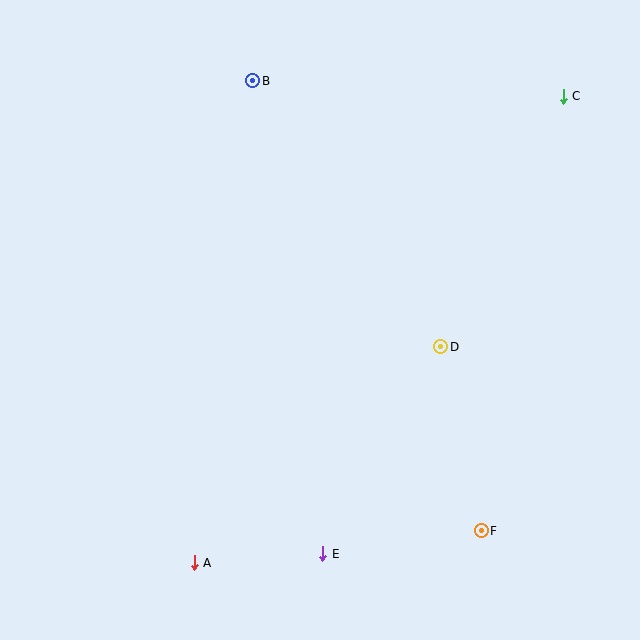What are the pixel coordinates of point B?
Point B is at (253, 81).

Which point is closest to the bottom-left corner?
Point A is closest to the bottom-left corner.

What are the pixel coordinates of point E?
Point E is at (323, 554).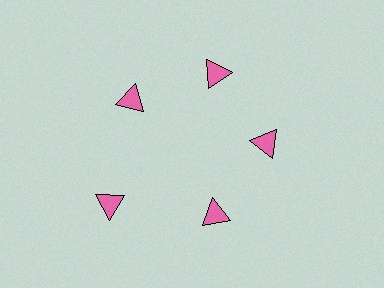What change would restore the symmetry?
The symmetry would be restored by moving it inward, back onto the ring so that all 5 triangles sit at equal angles and equal distance from the center.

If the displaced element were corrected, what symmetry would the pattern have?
It would have 5-fold rotational symmetry — the pattern would map onto itself every 72 degrees.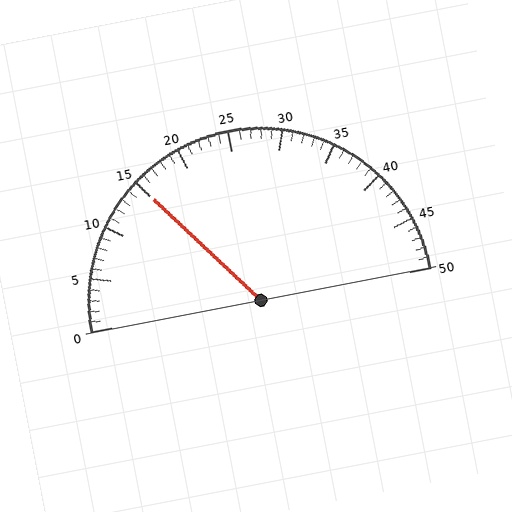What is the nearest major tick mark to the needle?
The nearest major tick mark is 15.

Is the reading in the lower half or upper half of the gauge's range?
The reading is in the lower half of the range (0 to 50).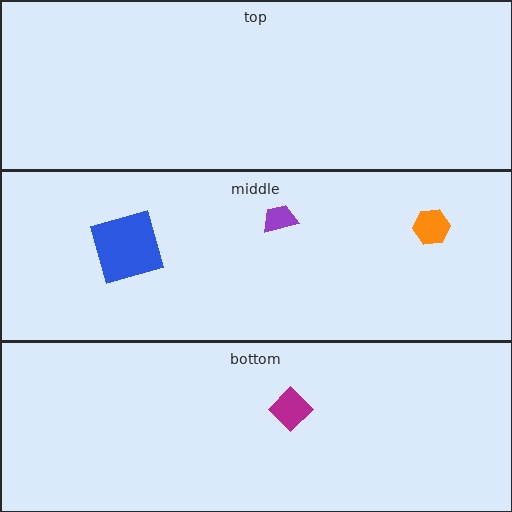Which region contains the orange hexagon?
The middle region.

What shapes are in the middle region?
The orange hexagon, the purple trapezoid, the blue square.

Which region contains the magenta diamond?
The bottom region.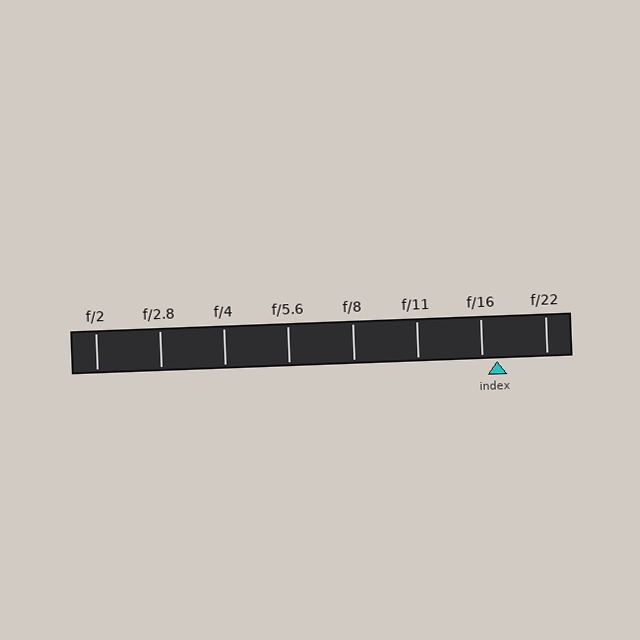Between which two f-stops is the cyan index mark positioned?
The index mark is between f/16 and f/22.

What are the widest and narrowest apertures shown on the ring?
The widest aperture shown is f/2 and the narrowest is f/22.